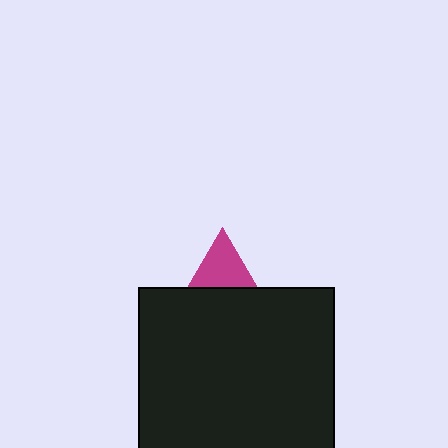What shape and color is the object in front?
The object in front is a black square.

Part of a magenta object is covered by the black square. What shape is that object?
It is a triangle.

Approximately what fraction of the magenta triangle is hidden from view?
Roughly 70% of the magenta triangle is hidden behind the black square.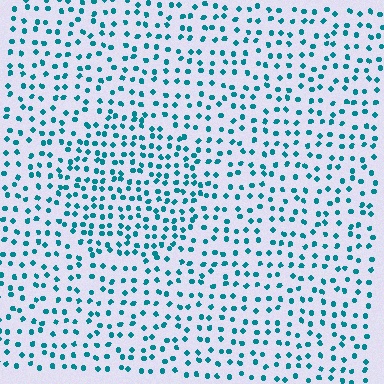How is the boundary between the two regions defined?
The boundary is defined by a change in element density (approximately 1.5x ratio). All elements are the same color, size, and shape.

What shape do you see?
I see a circle.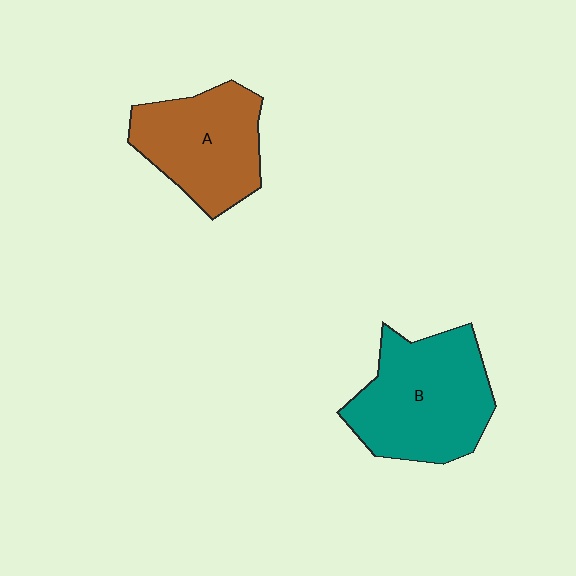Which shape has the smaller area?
Shape A (brown).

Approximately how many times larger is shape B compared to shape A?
Approximately 1.2 times.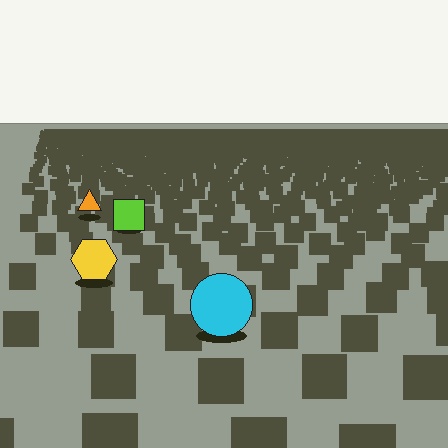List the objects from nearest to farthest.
From nearest to farthest: the cyan circle, the yellow hexagon, the lime square, the orange triangle.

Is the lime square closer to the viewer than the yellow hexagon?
No. The yellow hexagon is closer — you can tell from the texture gradient: the ground texture is coarser near it.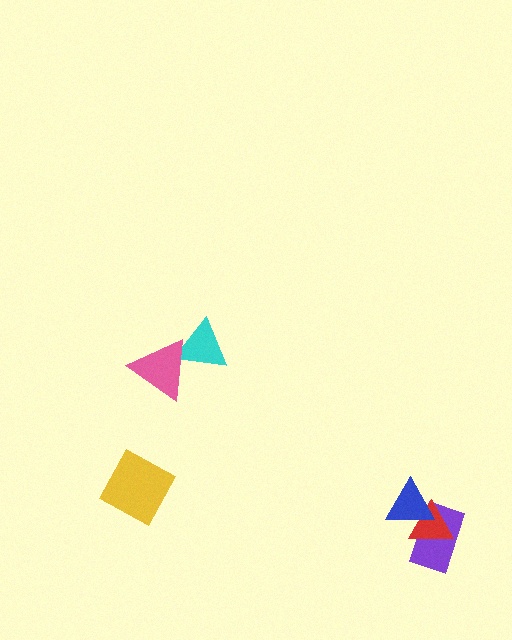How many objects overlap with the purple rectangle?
2 objects overlap with the purple rectangle.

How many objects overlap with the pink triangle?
1 object overlaps with the pink triangle.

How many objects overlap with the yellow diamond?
0 objects overlap with the yellow diamond.